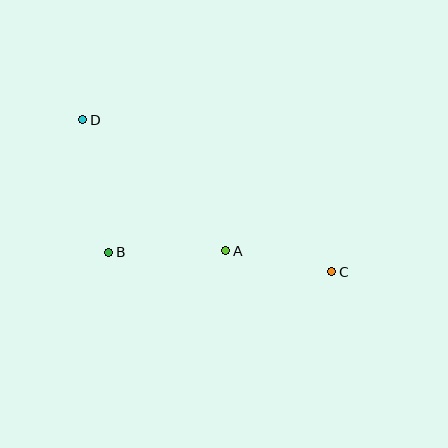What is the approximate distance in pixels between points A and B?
The distance between A and B is approximately 117 pixels.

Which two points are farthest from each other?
Points C and D are farthest from each other.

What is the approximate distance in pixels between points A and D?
The distance between A and D is approximately 194 pixels.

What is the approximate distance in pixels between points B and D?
The distance between B and D is approximately 135 pixels.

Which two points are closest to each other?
Points A and C are closest to each other.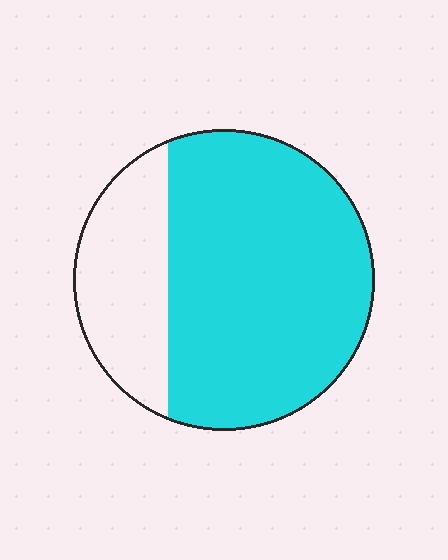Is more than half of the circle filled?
Yes.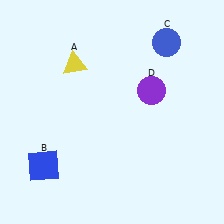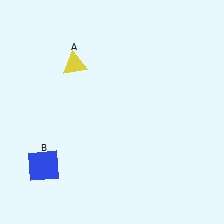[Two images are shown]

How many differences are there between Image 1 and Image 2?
There are 2 differences between the two images.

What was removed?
The purple circle (D), the blue circle (C) were removed in Image 2.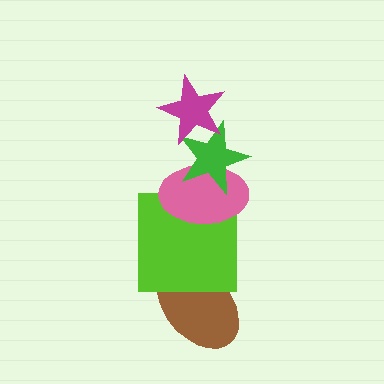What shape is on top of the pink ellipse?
The green star is on top of the pink ellipse.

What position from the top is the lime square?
The lime square is 4th from the top.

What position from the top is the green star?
The green star is 2nd from the top.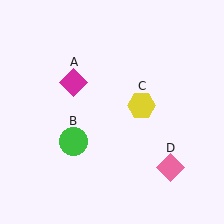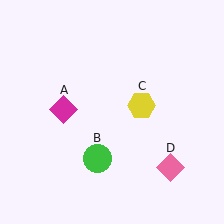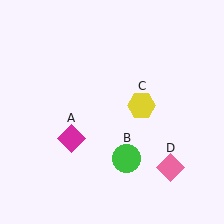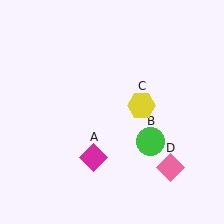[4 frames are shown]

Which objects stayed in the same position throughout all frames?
Yellow hexagon (object C) and pink diamond (object D) remained stationary.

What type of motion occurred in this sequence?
The magenta diamond (object A), green circle (object B) rotated counterclockwise around the center of the scene.